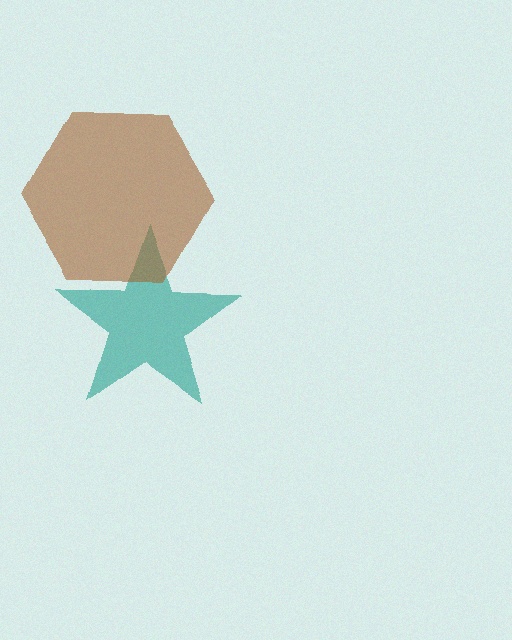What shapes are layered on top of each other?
The layered shapes are: a teal star, a brown hexagon.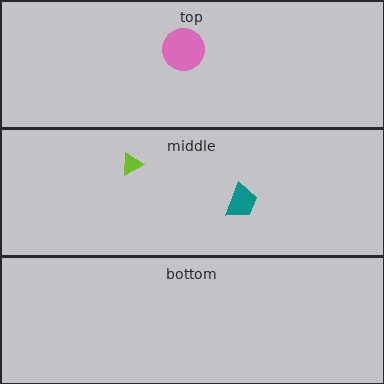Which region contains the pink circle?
The top region.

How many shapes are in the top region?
1.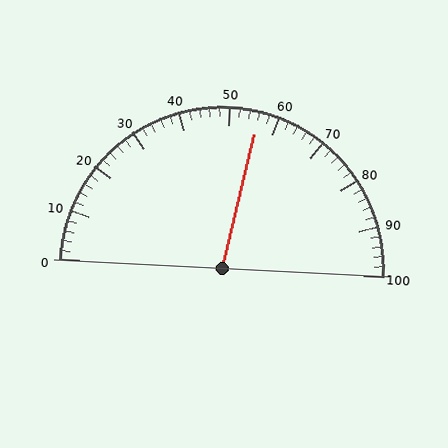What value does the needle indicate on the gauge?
The needle indicates approximately 56.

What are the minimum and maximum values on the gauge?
The gauge ranges from 0 to 100.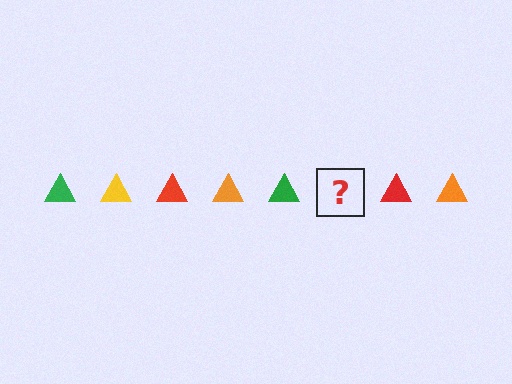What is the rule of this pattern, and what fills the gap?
The rule is that the pattern cycles through green, yellow, red, orange triangles. The gap should be filled with a yellow triangle.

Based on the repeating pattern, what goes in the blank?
The blank should be a yellow triangle.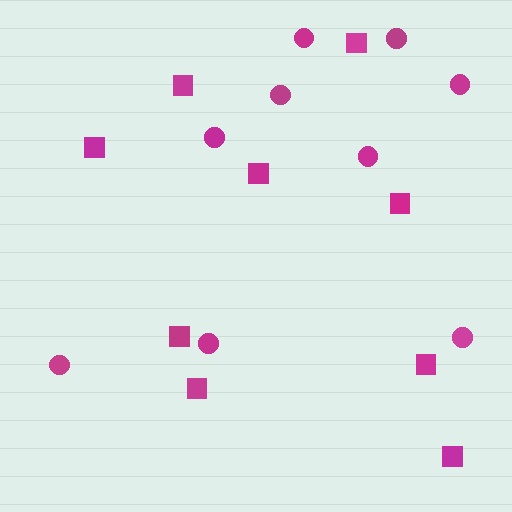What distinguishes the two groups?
There are 2 groups: one group of squares (9) and one group of circles (9).